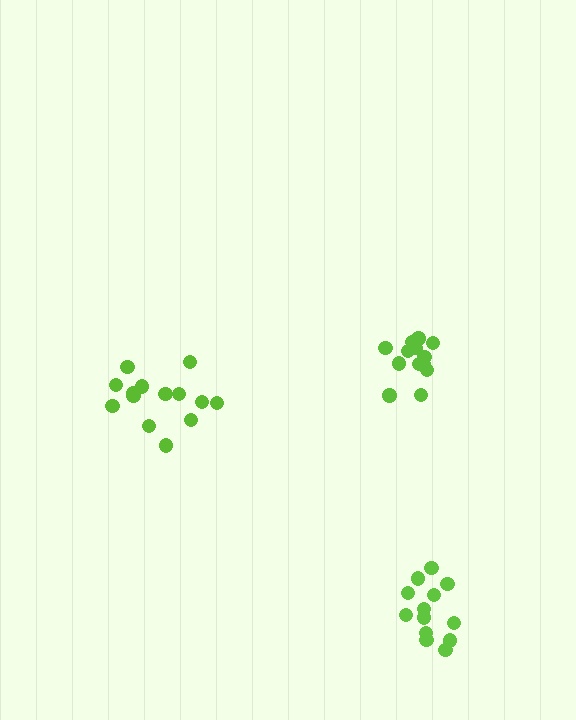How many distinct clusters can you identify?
There are 3 distinct clusters.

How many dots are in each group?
Group 1: 13 dots, Group 2: 13 dots, Group 3: 14 dots (40 total).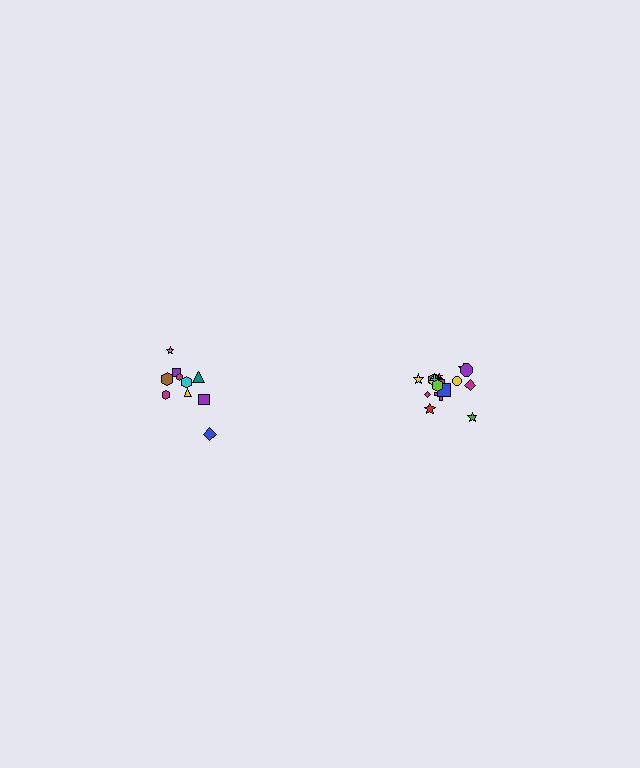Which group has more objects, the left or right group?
The right group.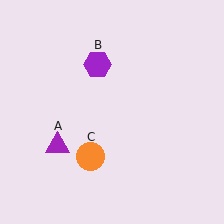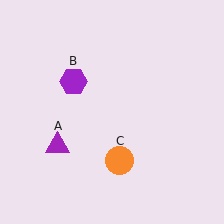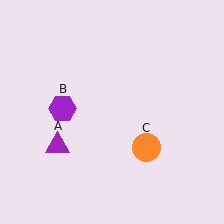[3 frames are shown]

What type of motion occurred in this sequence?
The purple hexagon (object B), orange circle (object C) rotated counterclockwise around the center of the scene.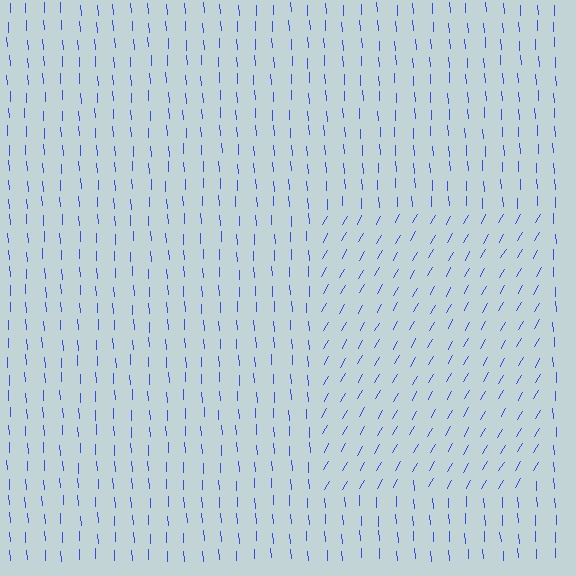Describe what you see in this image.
The image is filled with small blue line segments. A rectangle region in the image has lines oriented differently from the surrounding lines, creating a visible texture boundary.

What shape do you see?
I see a rectangle.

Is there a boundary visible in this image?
Yes, there is a texture boundary formed by a change in line orientation.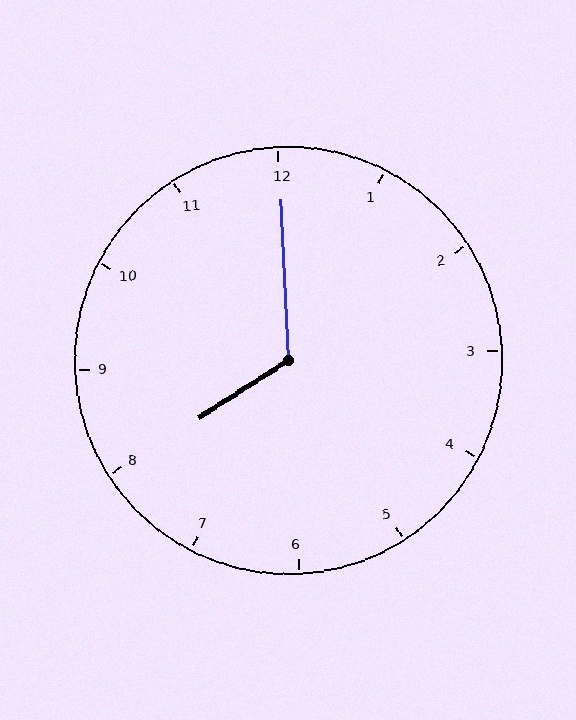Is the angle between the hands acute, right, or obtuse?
It is obtuse.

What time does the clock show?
8:00.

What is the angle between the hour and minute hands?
Approximately 120 degrees.